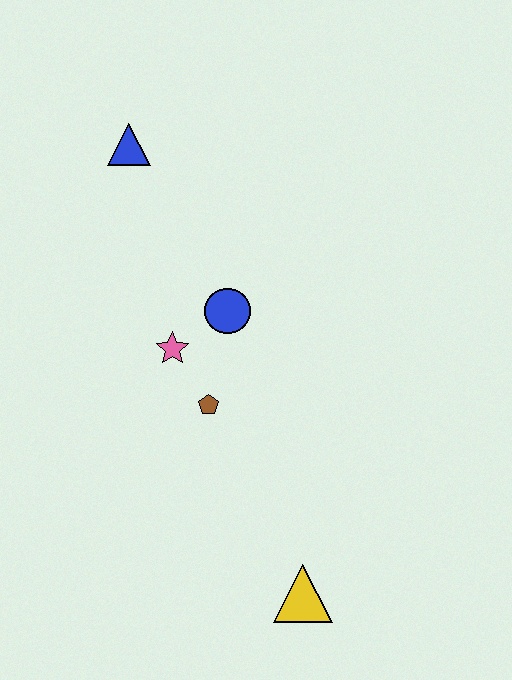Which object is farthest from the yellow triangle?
The blue triangle is farthest from the yellow triangle.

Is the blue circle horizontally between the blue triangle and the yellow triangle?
Yes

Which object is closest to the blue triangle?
The blue circle is closest to the blue triangle.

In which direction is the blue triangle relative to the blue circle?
The blue triangle is above the blue circle.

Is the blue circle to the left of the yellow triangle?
Yes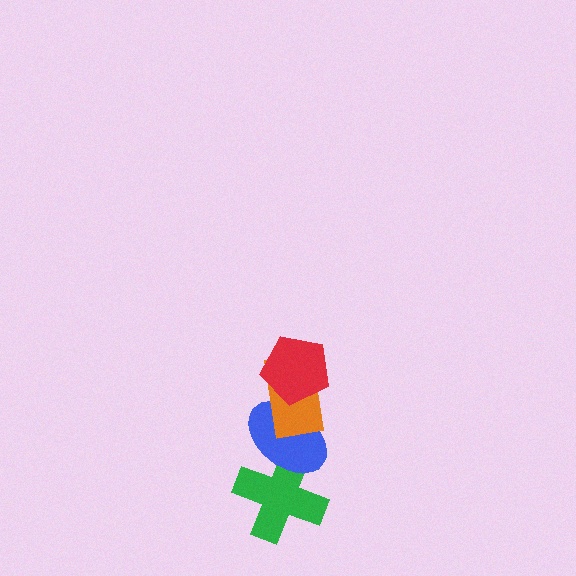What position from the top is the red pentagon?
The red pentagon is 1st from the top.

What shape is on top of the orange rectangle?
The red pentagon is on top of the orange rectangle.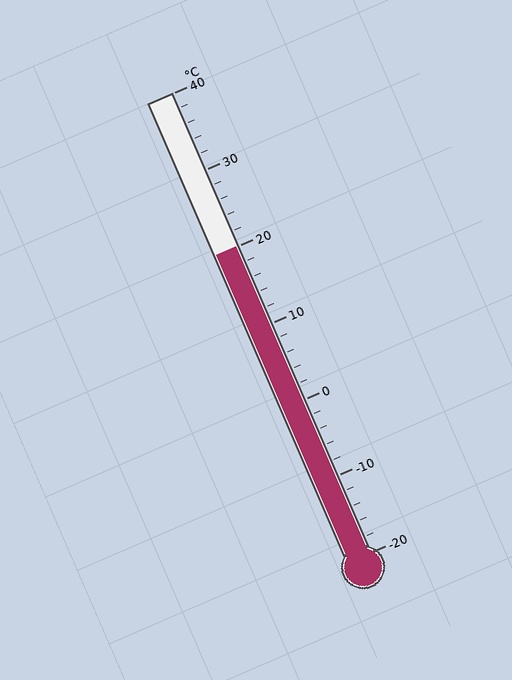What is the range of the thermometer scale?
The thermometer scale ranges from -20°C to 40°C.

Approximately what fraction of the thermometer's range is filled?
The thermometer is filled to approximately 65% of its range.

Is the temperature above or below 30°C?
The temperature is below 30°C.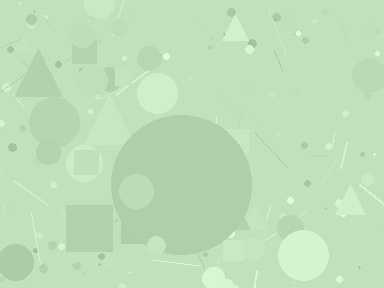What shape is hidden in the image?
A circle is hidden in the image.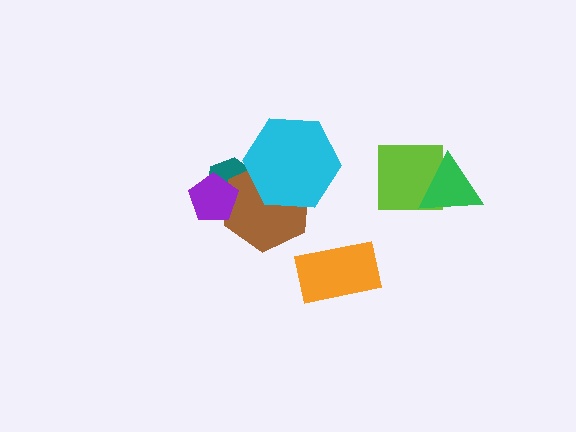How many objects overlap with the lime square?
1 object overlaps with the lime square.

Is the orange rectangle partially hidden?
No, no other shape covers it.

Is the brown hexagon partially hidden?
Yes, it is partially covered by another shape.